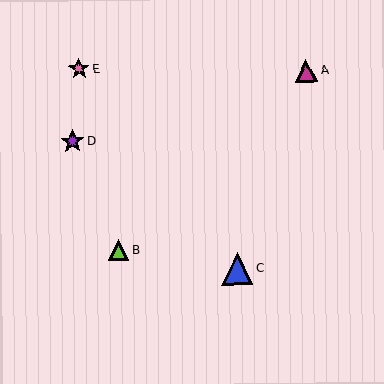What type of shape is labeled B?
Shape B is a lime triangle.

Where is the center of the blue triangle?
The center of the blue triangle is at (237, 269).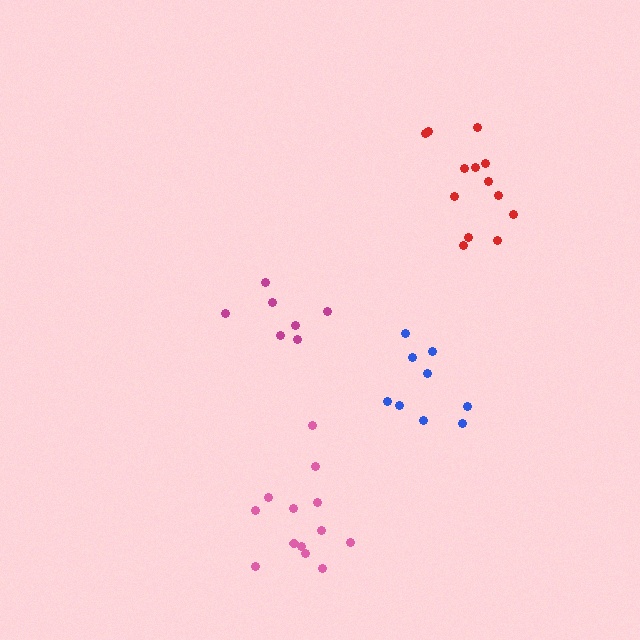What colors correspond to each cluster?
The clusters are colored: blue, red, magenta, pink.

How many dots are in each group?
Group 1: 9 dots, Group 2: 13 dots, Group 3: 7 dots, Group 4: 13 dots (42 total).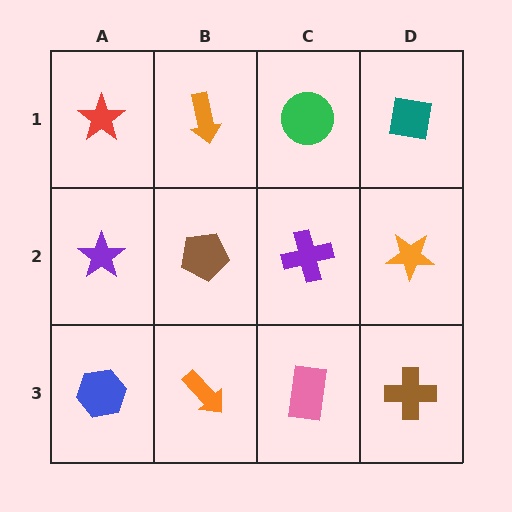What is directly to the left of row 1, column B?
A red star.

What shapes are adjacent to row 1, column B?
A brown pentagon (row 2, column B), a red star (row 1, column A), a green circle (row 1, column C).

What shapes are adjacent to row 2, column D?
A teal square (row 1, column D), a brown cross (row 3, column D), a purple cross (row 2, column C).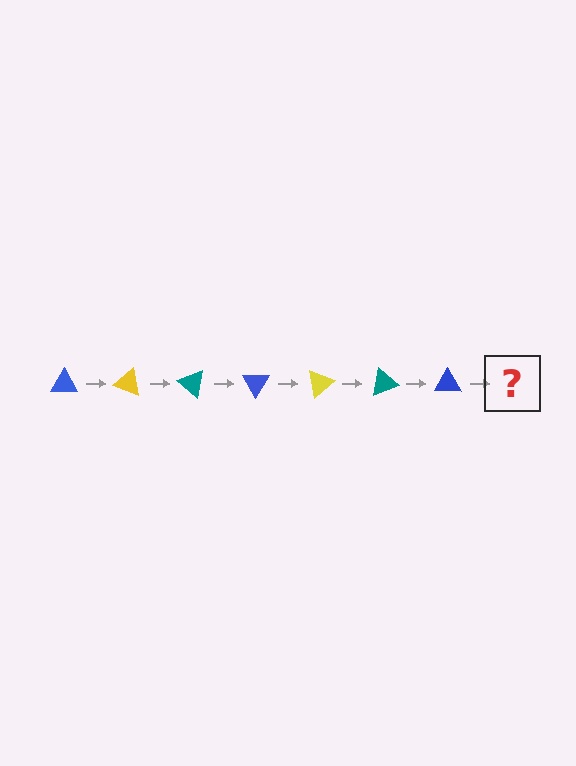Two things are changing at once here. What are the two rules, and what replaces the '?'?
The two rules are that it rotates 20 degrees each step and the color cycles through blue, yellow, and teal. The '?' should be a yellow triangle, rotated 140 degrees from the start.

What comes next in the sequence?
The next element should be a yellow triangle, rotated 140 degrees from the start.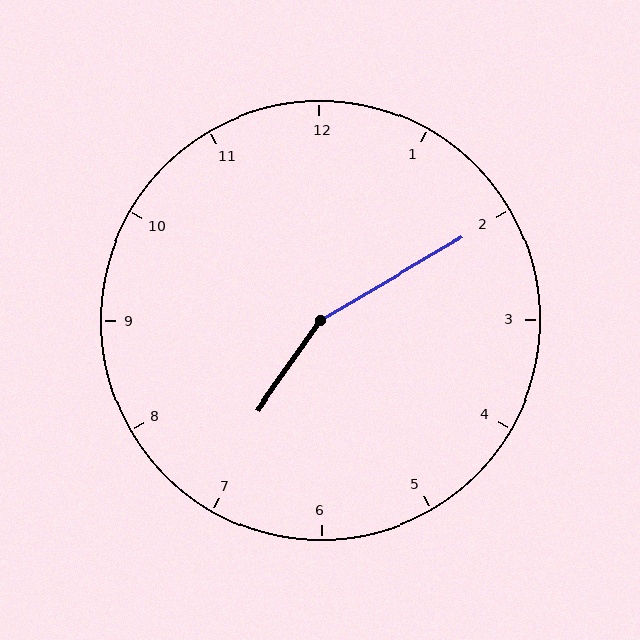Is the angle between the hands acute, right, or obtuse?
It is obtuse.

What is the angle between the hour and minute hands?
Approximately 155 degrees.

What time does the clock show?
7:10.